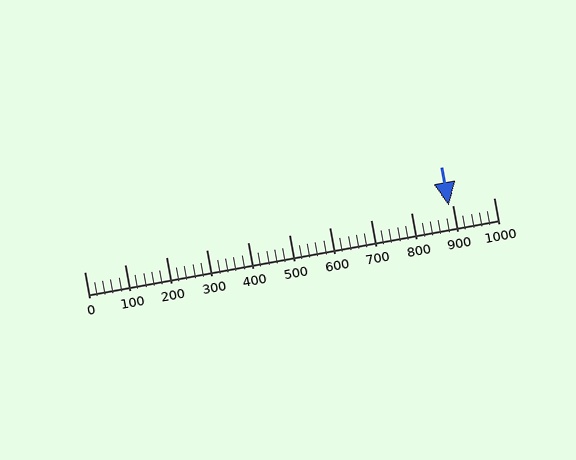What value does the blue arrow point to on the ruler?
The blue arrow points to approximately 890.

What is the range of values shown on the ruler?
The ruler shows values from 0 to 1000.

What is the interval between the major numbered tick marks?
The major tick marks are spaced 100 units apart.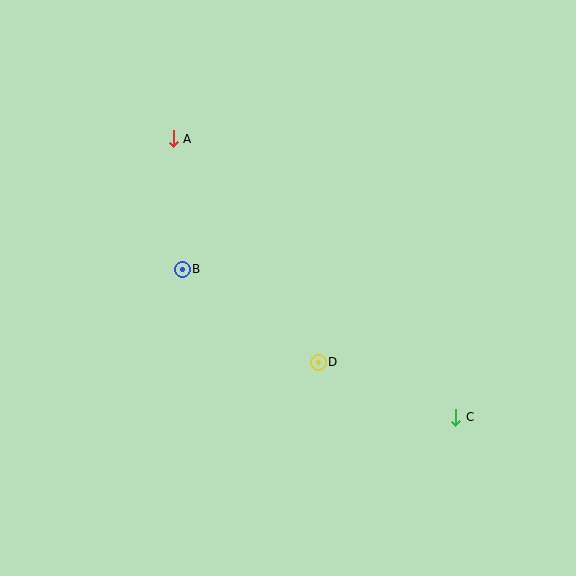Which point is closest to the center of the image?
Point D at (318, 362) is closest to the center.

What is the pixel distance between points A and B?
The distance between A and B is 130 pixels.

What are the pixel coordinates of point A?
Point A is at (173, 139).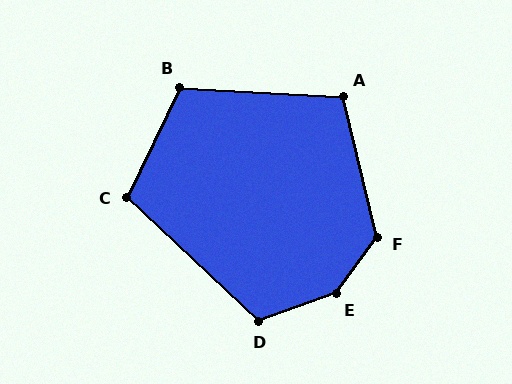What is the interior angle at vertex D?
Approximately 117 degrees (obtuse).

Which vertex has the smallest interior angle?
A, at approximately 107 degrees.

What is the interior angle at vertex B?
Approximately 112 degrees (obtuse).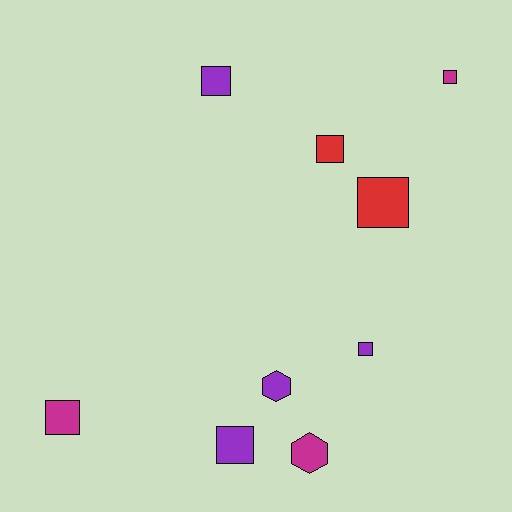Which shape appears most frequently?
Square, with 7 objects.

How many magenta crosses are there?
There are no magenta crosses.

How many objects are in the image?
There are 9 objects.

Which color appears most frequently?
Purple, with 4 objects.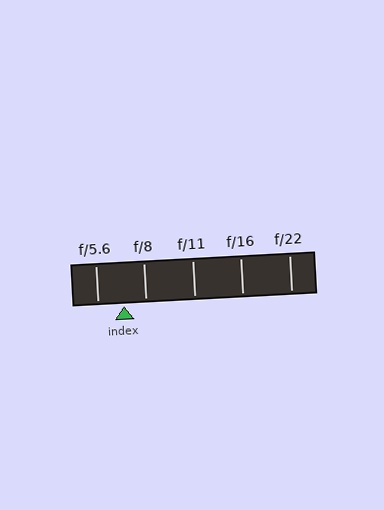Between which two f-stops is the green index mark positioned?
The index mark is between f/5.6 and f/8.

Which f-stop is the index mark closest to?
The index mark is closest to f/8.